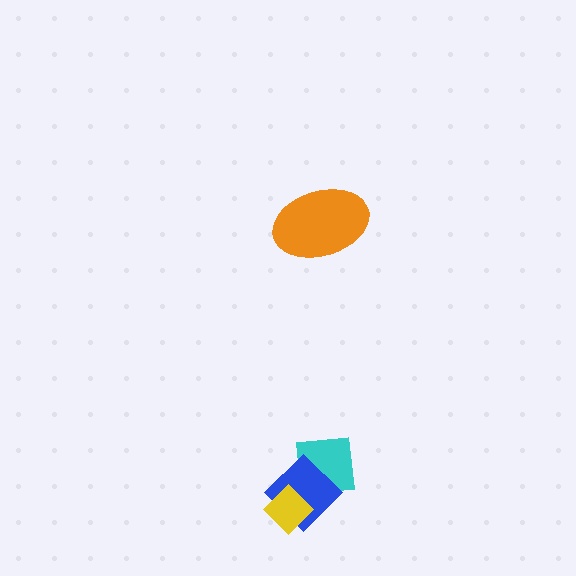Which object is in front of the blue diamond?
The yellow diamond is in front of the blue diamond.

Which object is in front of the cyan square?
The blue diamond is in front of the cyan square.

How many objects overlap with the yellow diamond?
1 object overlaps with the yellow diamond.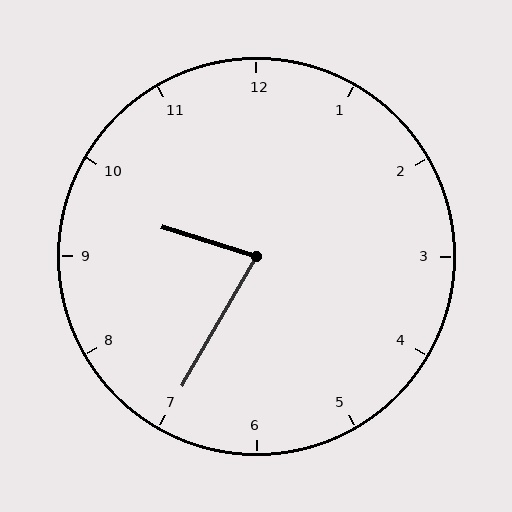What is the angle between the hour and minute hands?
Approximately 78 degrees.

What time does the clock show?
9:35.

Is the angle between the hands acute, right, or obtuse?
It is acute.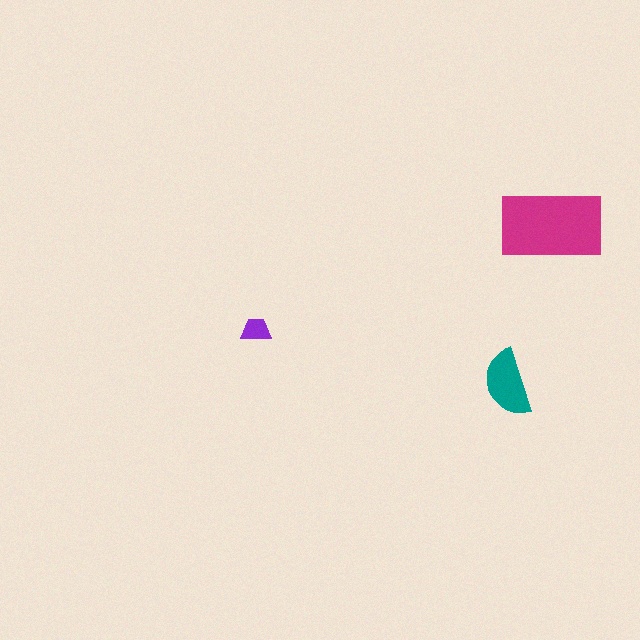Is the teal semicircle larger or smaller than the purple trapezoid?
Larger.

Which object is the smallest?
The purple trapezoid.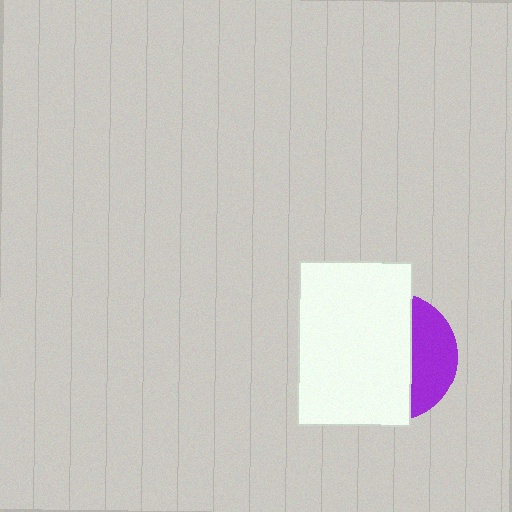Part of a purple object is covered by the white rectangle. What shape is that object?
It is a circle.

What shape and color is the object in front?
The object in front is a white rectangle.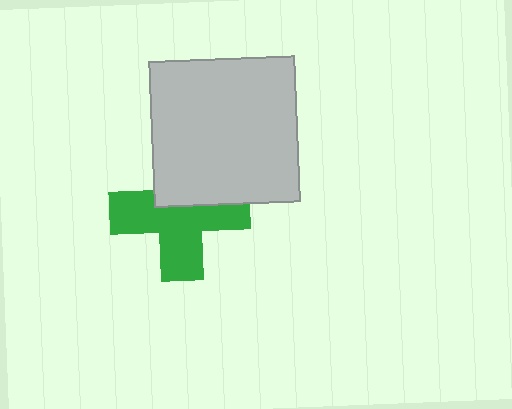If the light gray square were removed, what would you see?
You would see the complete green cross.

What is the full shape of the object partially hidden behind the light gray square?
The partially hidden object is a green cross.